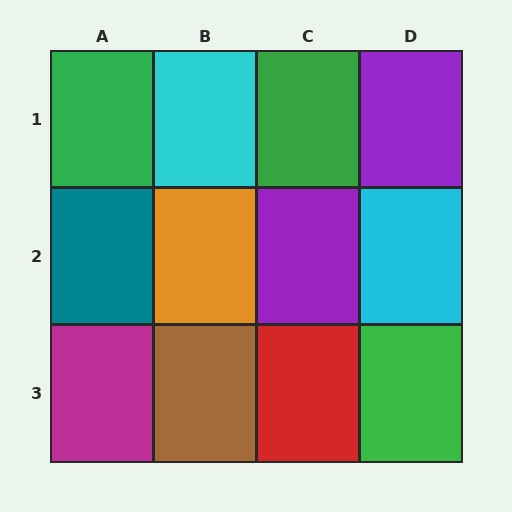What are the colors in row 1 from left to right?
Green, cyan, green, purple.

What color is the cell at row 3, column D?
Green.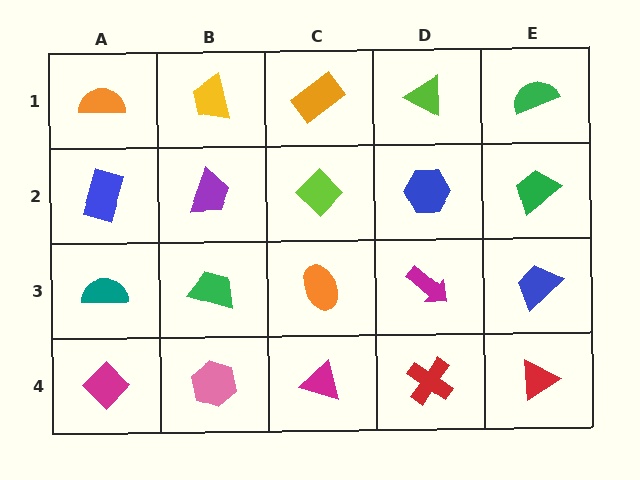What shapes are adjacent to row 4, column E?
A blue trapezoid (row 3, column E), a red cross (row 4, column D).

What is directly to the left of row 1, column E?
A lime triangle.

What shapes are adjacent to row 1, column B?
A purple trapezoid (row 2, column B), an orange semicircle (row 1, column A), an orange rectangle (row 1, column C).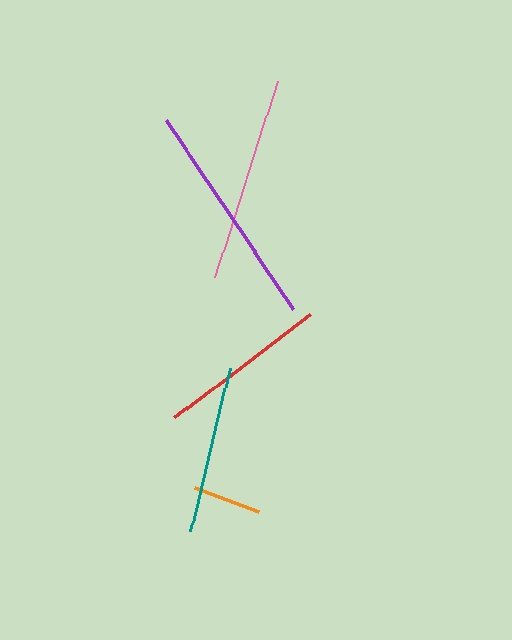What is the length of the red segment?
The red segment is approximately 171 pixels long.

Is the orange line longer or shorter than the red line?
The red line is longer than the orange line.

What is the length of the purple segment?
The purple segment is approximately 228 pixels long.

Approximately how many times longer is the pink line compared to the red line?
The pink line is approximately 1.2 times the length of the red line.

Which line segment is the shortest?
The orange line is the shortest at approximately 68 pixels.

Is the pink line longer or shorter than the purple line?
The purple line is longer than the pink line.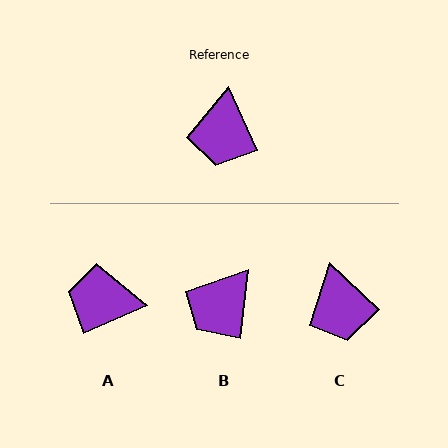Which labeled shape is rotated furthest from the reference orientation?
A, about 90 degrees away.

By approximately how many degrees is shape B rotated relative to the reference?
Approximately 31 degrees clockwise.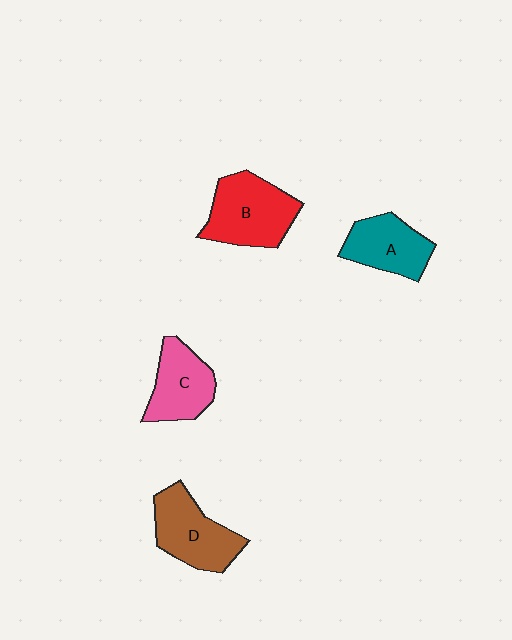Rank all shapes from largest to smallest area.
From largest to smallest: B (red), D (brown), C (pink), A (teal).